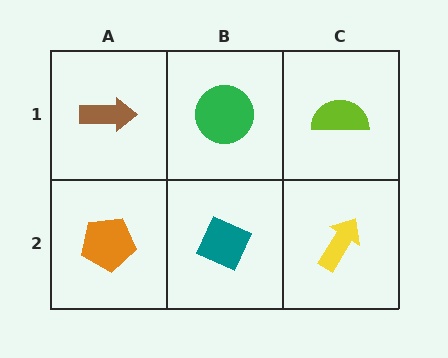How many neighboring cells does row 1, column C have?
2.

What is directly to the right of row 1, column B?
A lime semicircle.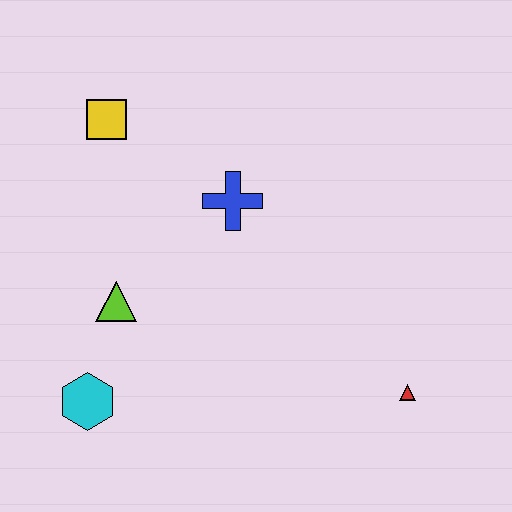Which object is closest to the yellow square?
The blue cross is closest to the yellow square.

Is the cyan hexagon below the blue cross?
Yes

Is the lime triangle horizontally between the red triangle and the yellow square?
Yes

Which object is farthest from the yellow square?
The red triangle is farthest from the yellow square.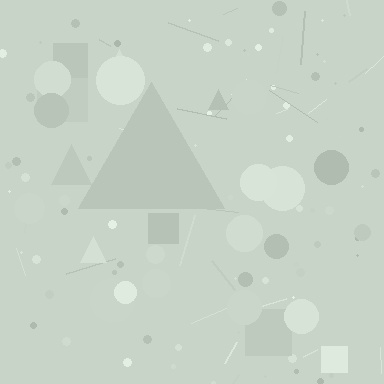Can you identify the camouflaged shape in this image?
The camouflaged shape is a triangle.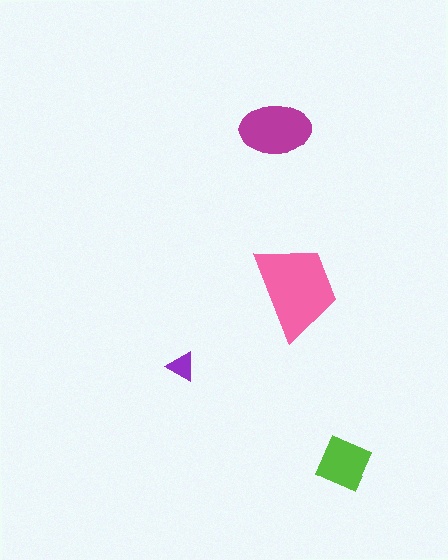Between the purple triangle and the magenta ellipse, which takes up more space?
The magenta ellipse.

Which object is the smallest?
The purple triangle.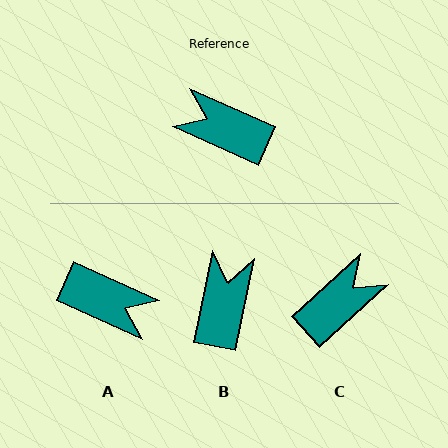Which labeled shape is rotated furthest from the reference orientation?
A, about 180 degrees away.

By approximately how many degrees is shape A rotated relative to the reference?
Approximately 180 degrees counter-clockwise.